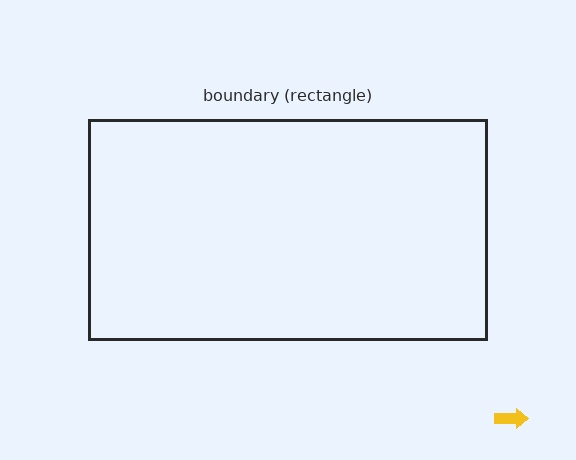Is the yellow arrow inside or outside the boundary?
Outside.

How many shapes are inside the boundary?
0 inside, 1 outside.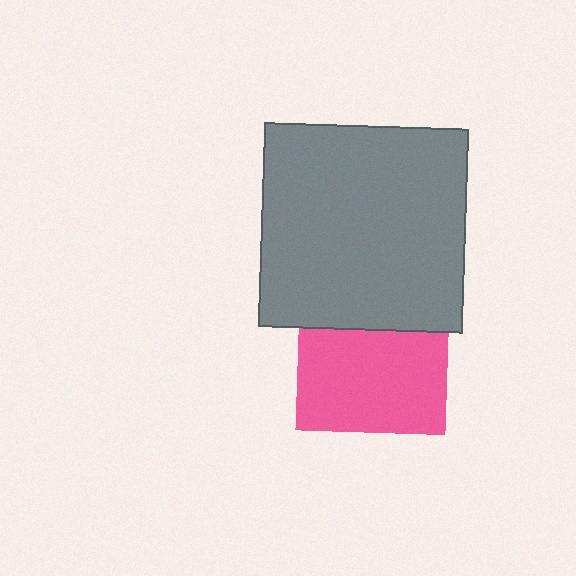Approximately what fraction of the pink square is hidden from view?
Roughly 31% of the pink square is hidden behind the gray square.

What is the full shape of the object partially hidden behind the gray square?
The partially hidden object is a pink square.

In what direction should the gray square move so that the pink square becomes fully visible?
The gray square should move up. That is the shortest direction to clear the overlap and leave the pink square fully visible.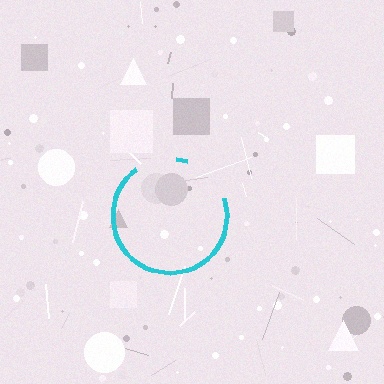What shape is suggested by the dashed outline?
The dashed outline suggests a circle.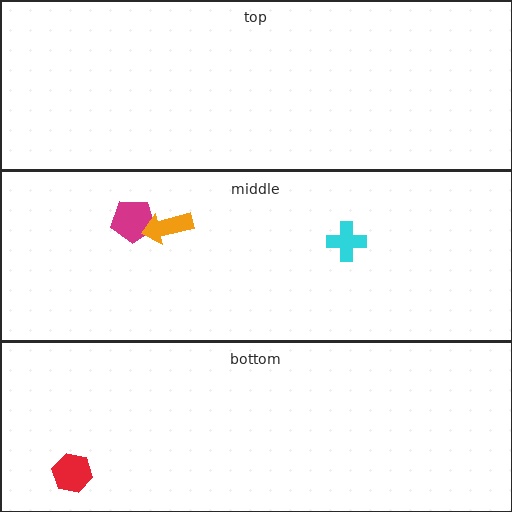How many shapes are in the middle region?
3.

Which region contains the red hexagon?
The bottom region.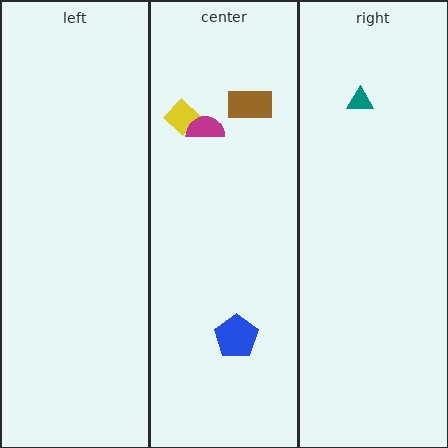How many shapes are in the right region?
1.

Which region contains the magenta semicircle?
The center region.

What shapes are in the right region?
The teal triangle.